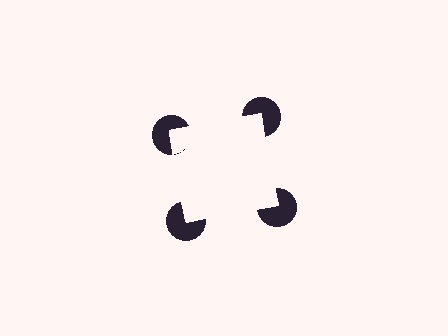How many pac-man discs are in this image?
There are 4 — one at each vertex of the illusory square.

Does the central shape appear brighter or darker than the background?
It typically appears slightly brighter than the background, even though no actual brightness change is drawn.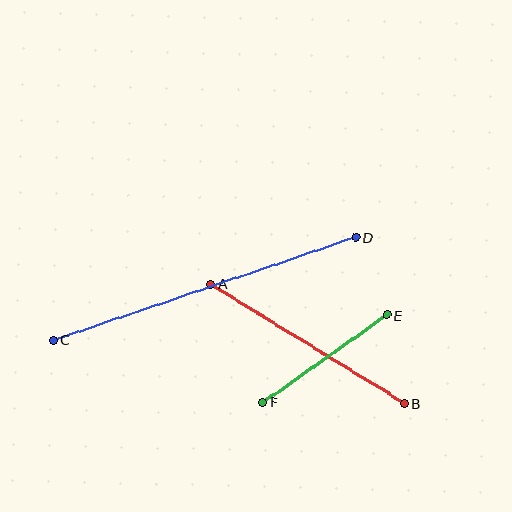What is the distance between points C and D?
The distance is approximately 320 pixels.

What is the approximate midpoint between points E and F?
The midpoint is at approximately (325, 359) pixels.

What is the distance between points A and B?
The distance is approximately 228 pixels.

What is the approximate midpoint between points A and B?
The midpoint is at approximately (308, 344) pixels.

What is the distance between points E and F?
The distance is approximately 152 pixels.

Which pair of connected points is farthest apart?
Points C and D are farthest apart.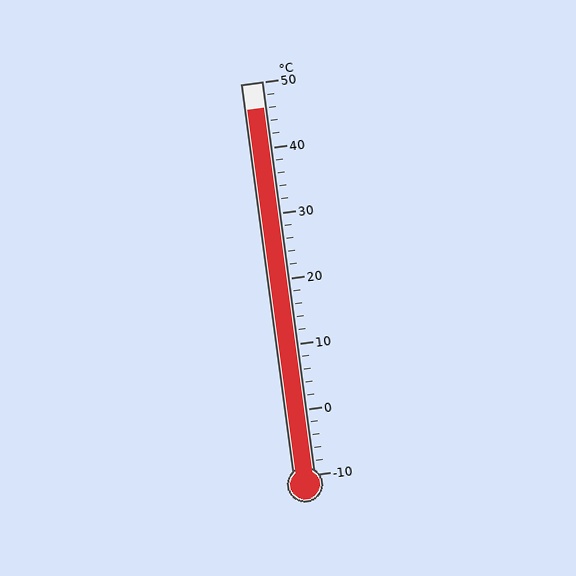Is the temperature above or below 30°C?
The temperature is above 30°C.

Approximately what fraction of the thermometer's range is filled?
The thermometer is filled to approximately 95% of its range.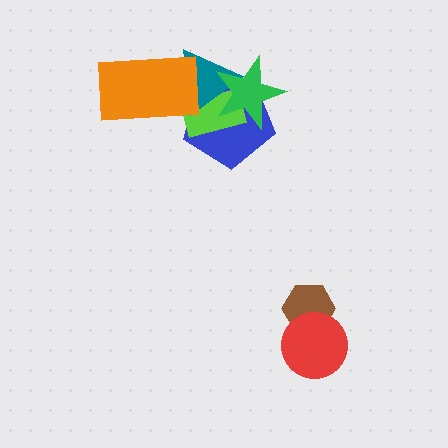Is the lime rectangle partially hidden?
Yes, it is partially covered by another shape.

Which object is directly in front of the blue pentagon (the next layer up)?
The lime rectangle is directly in front of the blue pentagon.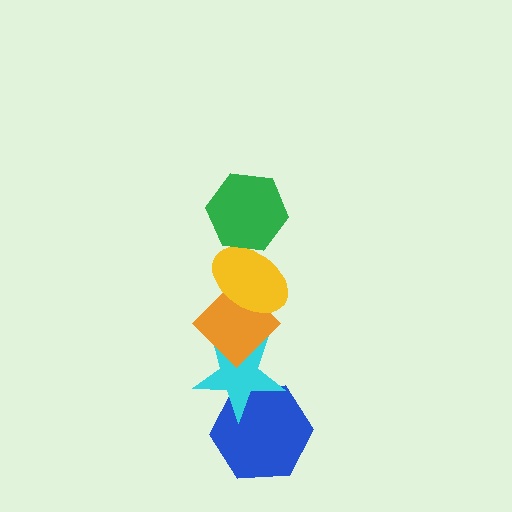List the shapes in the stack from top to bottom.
From top to bottom: the green hexagon, the yellow ellipse, the orange diamond, the cyan star, the blue hexagon.